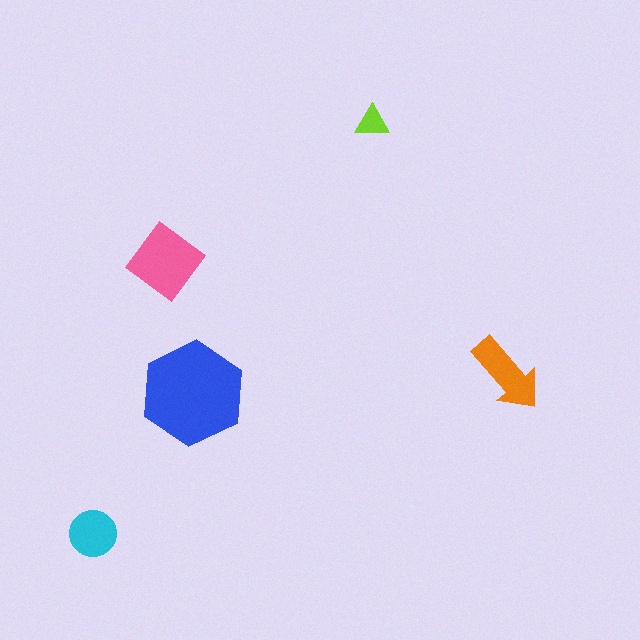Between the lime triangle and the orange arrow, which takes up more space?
The orange arrow.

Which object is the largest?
The blue hexagon.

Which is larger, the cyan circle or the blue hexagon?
The blue hexagon.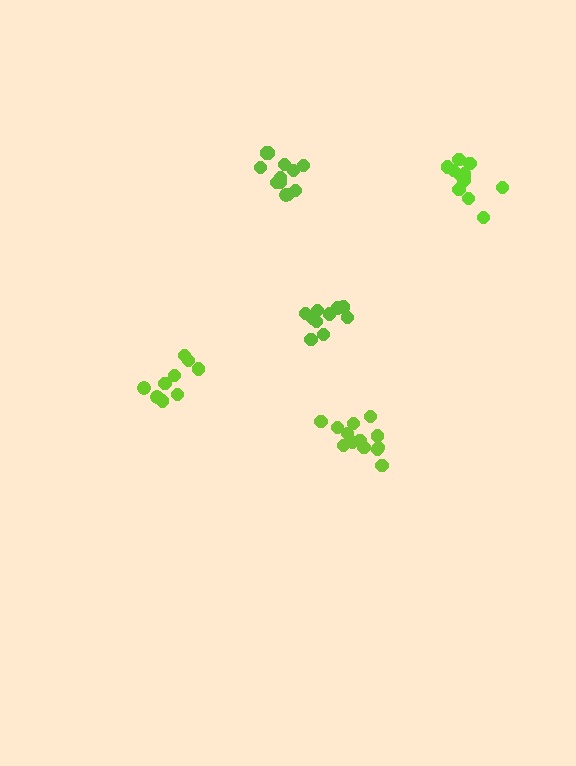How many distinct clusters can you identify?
There are 5 distinct clusters.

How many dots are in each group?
Group 1: 10 dots, Group 2: 14 dots, Group 3: 10 dots, Group 4: 12 dots, Group 5: 12 dots (58 total).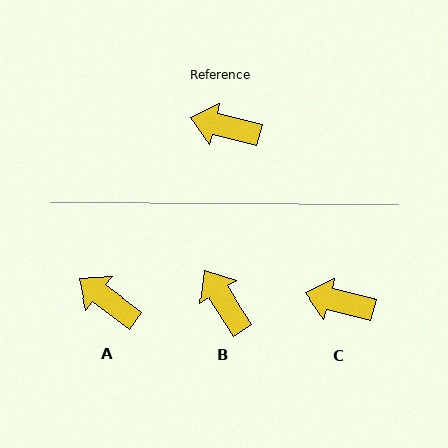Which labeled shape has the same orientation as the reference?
C.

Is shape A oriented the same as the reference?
No, it is off by about 22 degrees.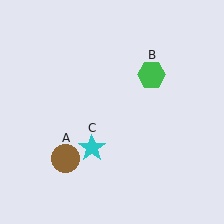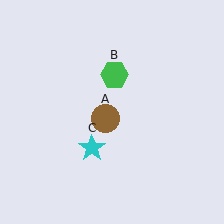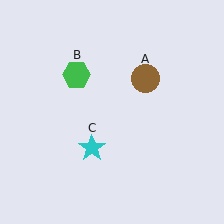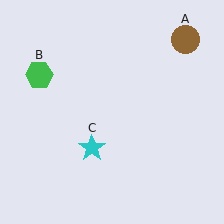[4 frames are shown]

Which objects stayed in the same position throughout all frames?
Cyan star (object C) remained stationary.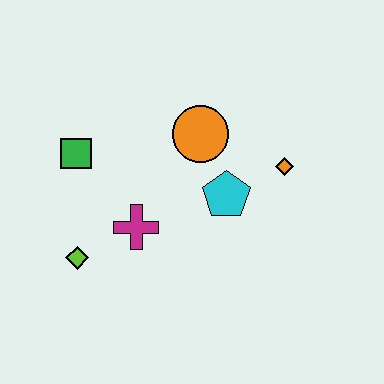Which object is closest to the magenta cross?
The lime diamond is closest to the magenta cross.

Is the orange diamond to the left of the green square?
No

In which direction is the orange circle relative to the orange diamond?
The orange circle is to the left of the orange diamond.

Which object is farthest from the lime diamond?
The orange diamond is farthest from the lime diamond.